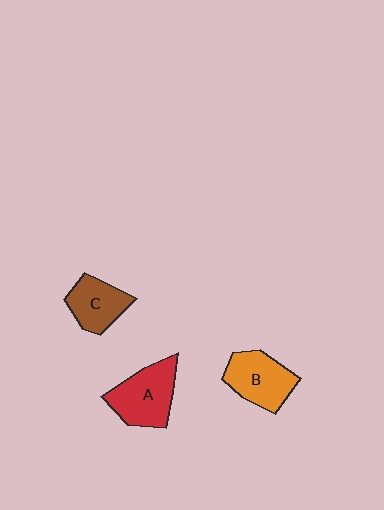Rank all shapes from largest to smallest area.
From largest to smallest: A (red), B (orange), C (brown).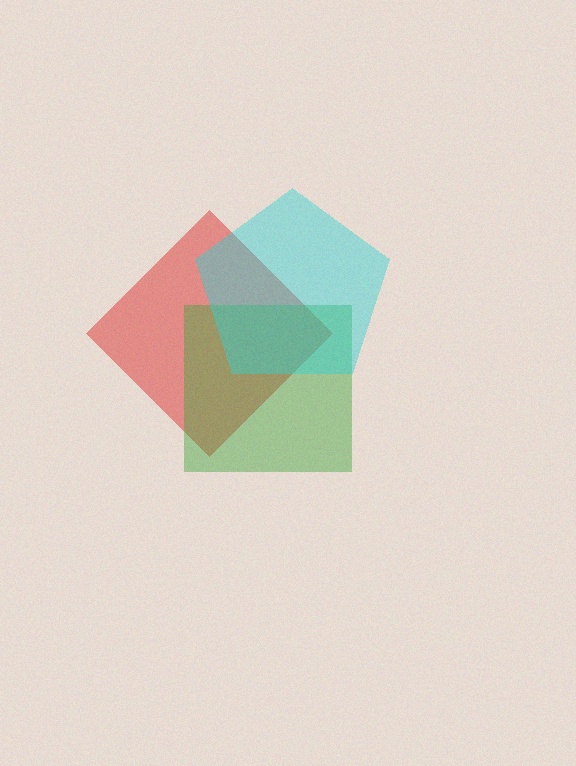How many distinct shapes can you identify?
There are 3 distinct shapes: a red diamond, a green square, a cyan pentagon.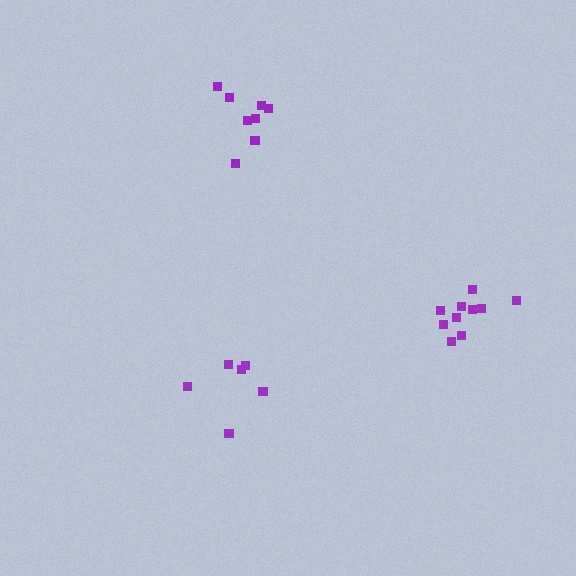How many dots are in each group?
Group 1: 6 dots, Group 2: 10 dots, Group 3: 8 dots (24 total).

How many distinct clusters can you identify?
There are 3 distinct clusters.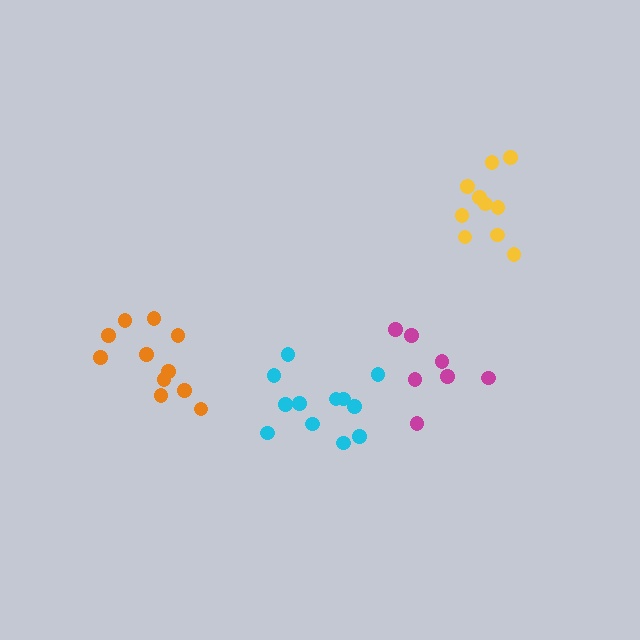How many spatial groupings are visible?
There are 4 spatial groupings.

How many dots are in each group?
Group 1: 12 dots, Group 2: 10 dots, Group 3: 11 dots, Group 4: 7 dots (40 total).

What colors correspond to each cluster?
The clusters are colored: cyan, yellow, orange, magenta.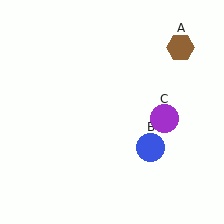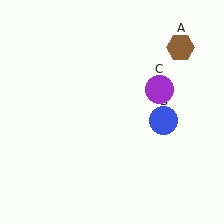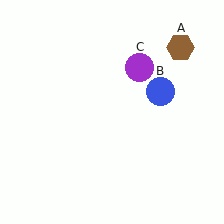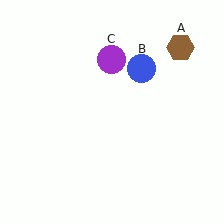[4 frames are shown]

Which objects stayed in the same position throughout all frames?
Brown hexagon (object A) remained stationary.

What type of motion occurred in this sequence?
The blue circle (object B), purple circle (object C) rotated counterclockwise around the center of the scene.